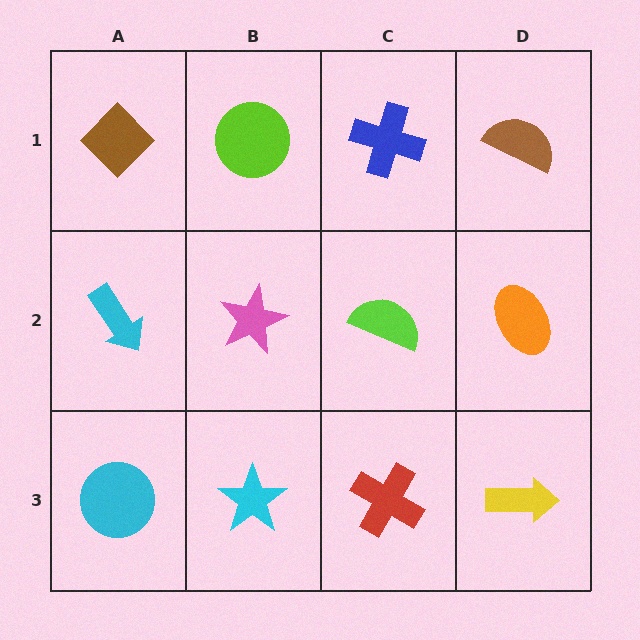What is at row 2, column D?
An orange ellipse.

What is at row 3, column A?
A cyan circle.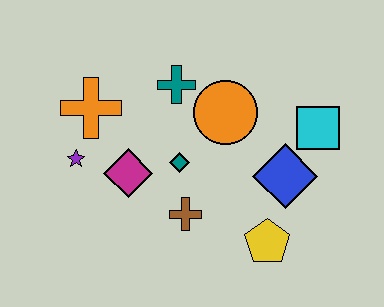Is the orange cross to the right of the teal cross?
No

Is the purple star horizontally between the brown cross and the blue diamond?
No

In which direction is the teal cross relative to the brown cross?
The teal cross is above the brown cross.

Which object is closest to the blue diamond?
The cyan square is closest to the blue diamond.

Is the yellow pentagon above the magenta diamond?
No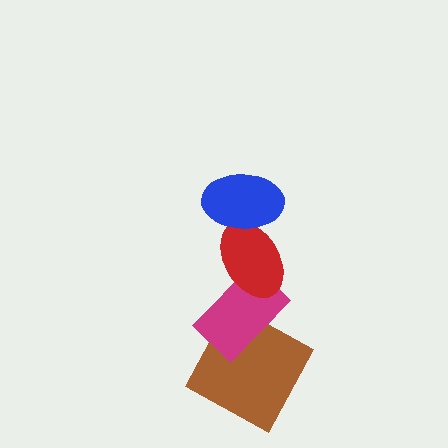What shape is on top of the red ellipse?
The blue ellipse is on top of the red ellipse.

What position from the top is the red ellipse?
The red ellipse is 2nd from the top.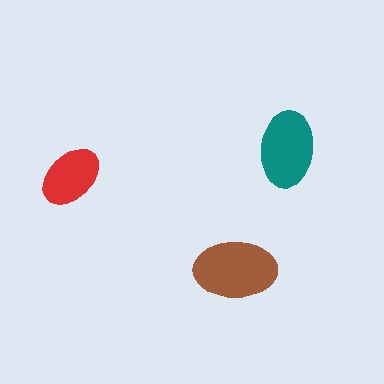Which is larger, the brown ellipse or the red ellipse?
The brown one.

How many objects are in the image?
There are 3 objects in the image.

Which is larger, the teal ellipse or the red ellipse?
The teal one.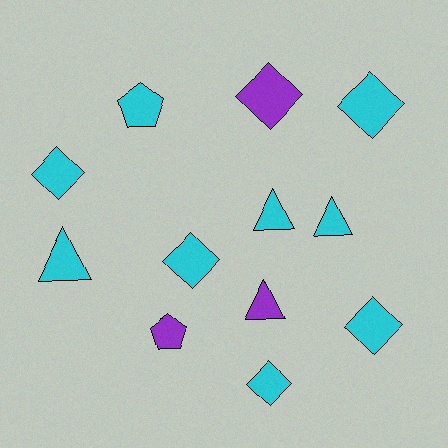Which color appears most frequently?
Cyan, with 9 objects.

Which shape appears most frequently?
Diamond, with 6 objects.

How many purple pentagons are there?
There is 1 purple pentagon.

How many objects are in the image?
There are 12 objects.